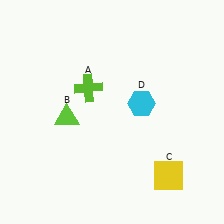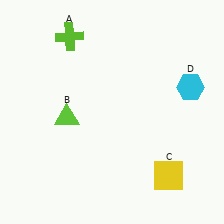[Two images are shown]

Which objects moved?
The objects that moved are: the lime cross (A), the cyan hexagon (D).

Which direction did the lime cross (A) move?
The lime cross (A) moved up.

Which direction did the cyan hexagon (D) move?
The cyan hexagon (D) moved right.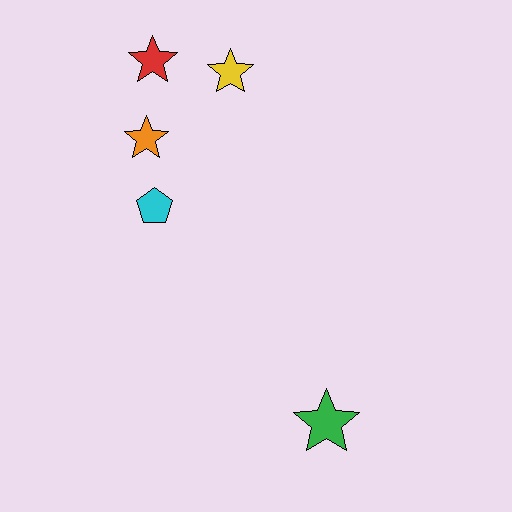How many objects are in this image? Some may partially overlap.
There are 5 objects.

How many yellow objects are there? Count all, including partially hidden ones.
There is 1 yellow object.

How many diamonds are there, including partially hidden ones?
There are no diamonds.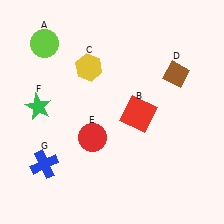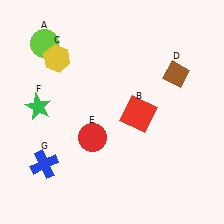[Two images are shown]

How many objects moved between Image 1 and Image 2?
1 object moved between the two images.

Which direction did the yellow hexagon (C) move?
The yellow hexagon (C) moved left.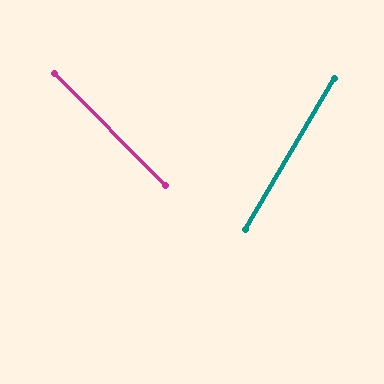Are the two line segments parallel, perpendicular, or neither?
Neither parallel nor perpendicular — they differ by about 75°.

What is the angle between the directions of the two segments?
Approximately 75 degrees.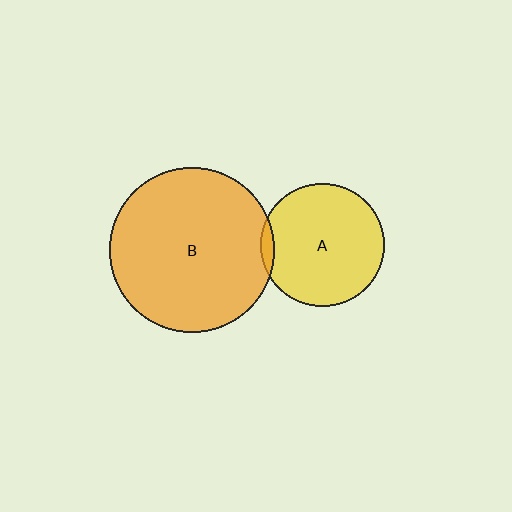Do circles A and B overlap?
Yes.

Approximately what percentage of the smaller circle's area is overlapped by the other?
Approximately 5%.